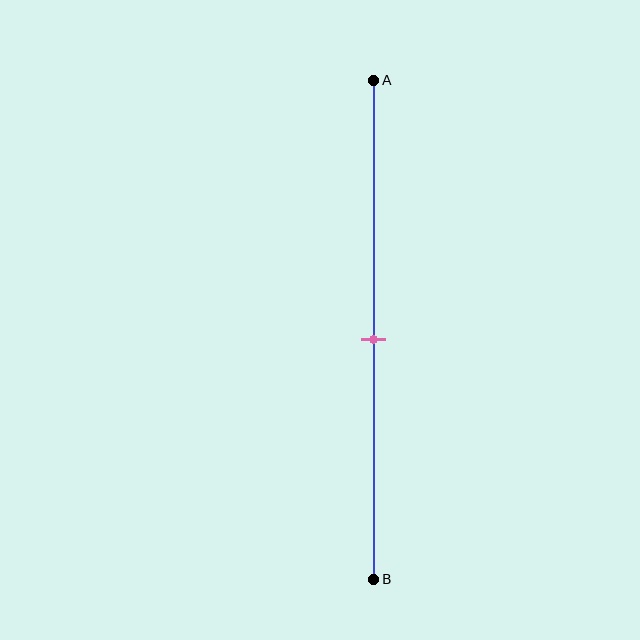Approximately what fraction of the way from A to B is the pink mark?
The pink mark is approximately 50% of the way from A to B.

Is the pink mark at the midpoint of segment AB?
Yes, the mark is approximately at the midpoint.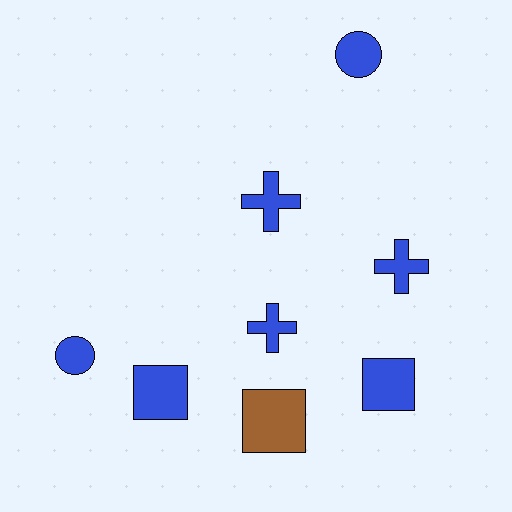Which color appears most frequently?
Blue, with 7 objects.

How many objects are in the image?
There are 8 objects.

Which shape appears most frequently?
Square, with 3 objects.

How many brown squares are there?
There is 1 brown square.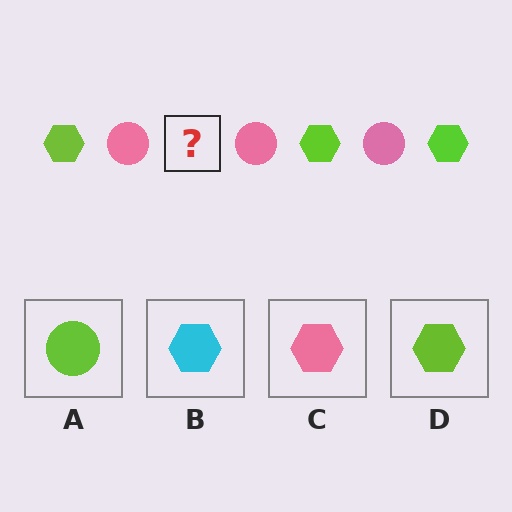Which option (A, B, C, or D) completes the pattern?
D.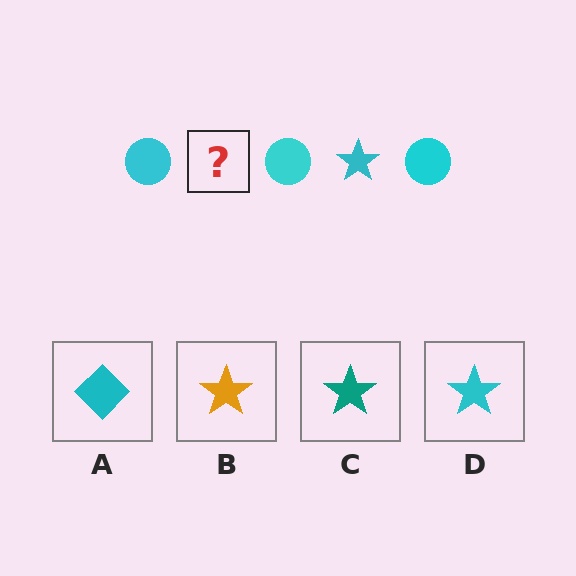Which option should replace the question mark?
Option D.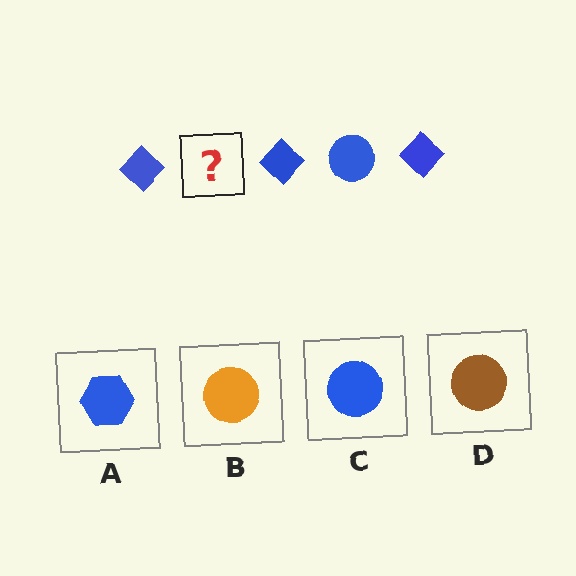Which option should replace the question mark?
Option C.